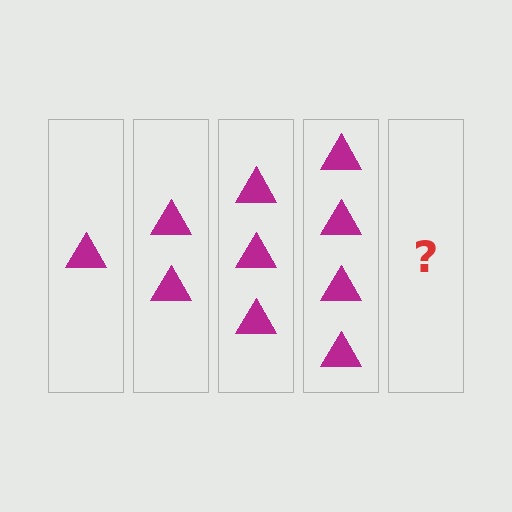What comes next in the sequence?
The next element should be 5 triangles.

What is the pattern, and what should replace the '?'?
The pattern is that each step adds one more triangle. The '?' should be 5 triangles.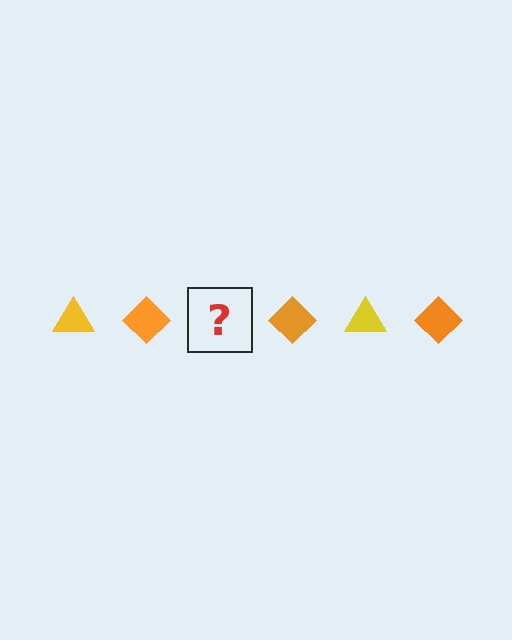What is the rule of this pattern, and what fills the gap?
The rule is that the pattern alternates between yellow triangle and orange diamond. The gap should be filled with a yellow triangle.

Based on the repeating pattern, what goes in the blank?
The blank should be a yellow triangle.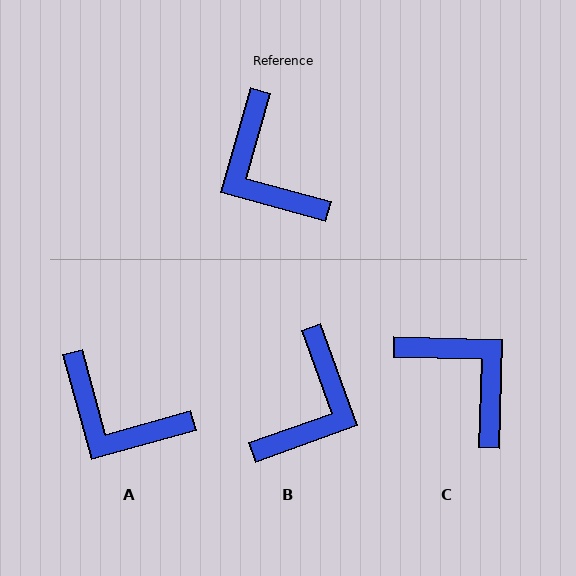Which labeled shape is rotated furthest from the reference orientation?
C, about 166 degrees away.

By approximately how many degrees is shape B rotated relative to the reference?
Approximately 125 degrees counter-clockwise.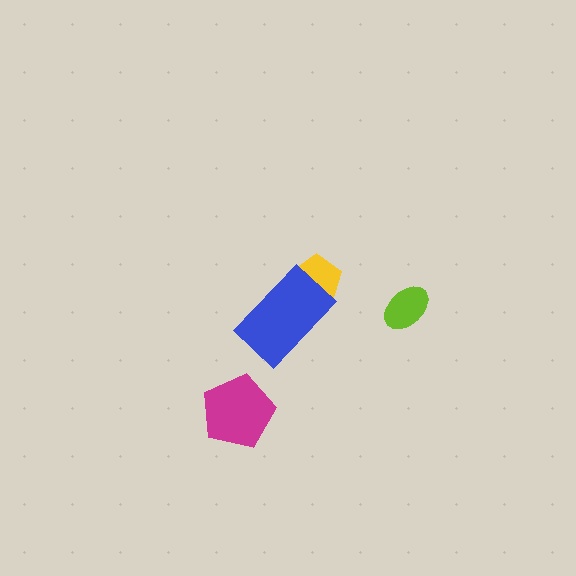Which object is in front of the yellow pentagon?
The blue rectangle is in front of the yellow pentagon.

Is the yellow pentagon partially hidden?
Yes, it is partially covered by another shape.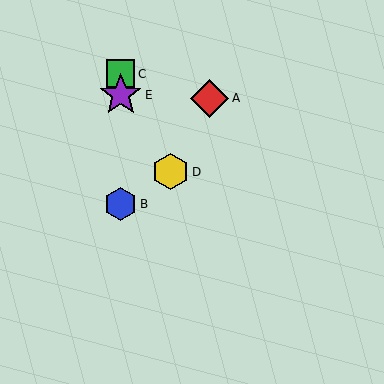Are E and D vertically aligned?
No, E is at x≈121 and D is at x≈171.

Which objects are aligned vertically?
Objects B, C, E are aligned vertically.